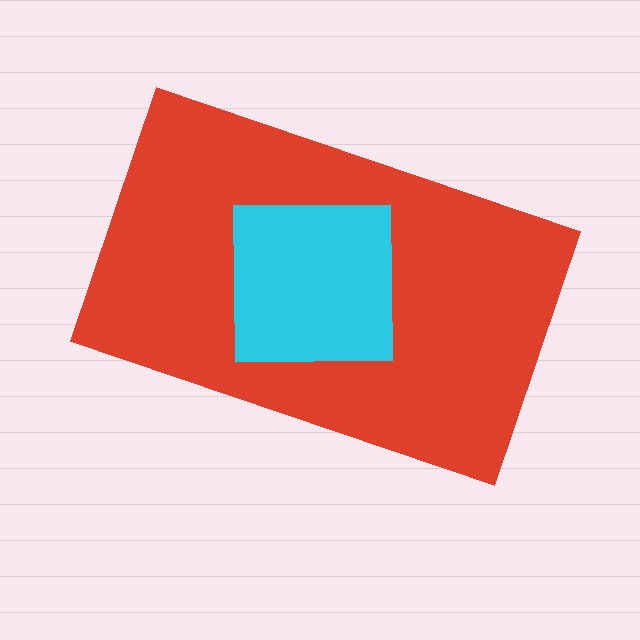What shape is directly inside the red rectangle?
The cyan square.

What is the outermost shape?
The red rectangle.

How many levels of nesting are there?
2.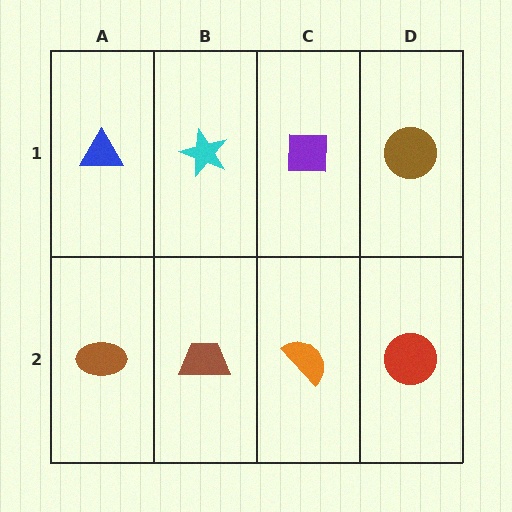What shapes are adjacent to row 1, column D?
A red circle (row 2, column D), a purple square (row 1, column C).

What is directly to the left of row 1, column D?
A purple square.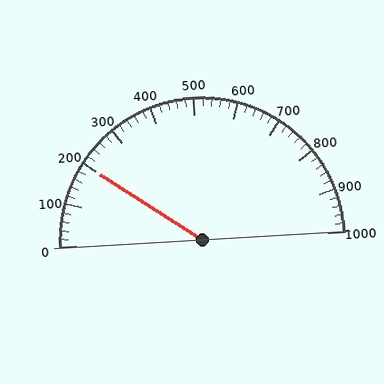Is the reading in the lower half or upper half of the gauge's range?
The reading is in the lower half of the range (0 to 1000).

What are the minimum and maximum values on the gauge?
The gauge ranges from 0 to 1000.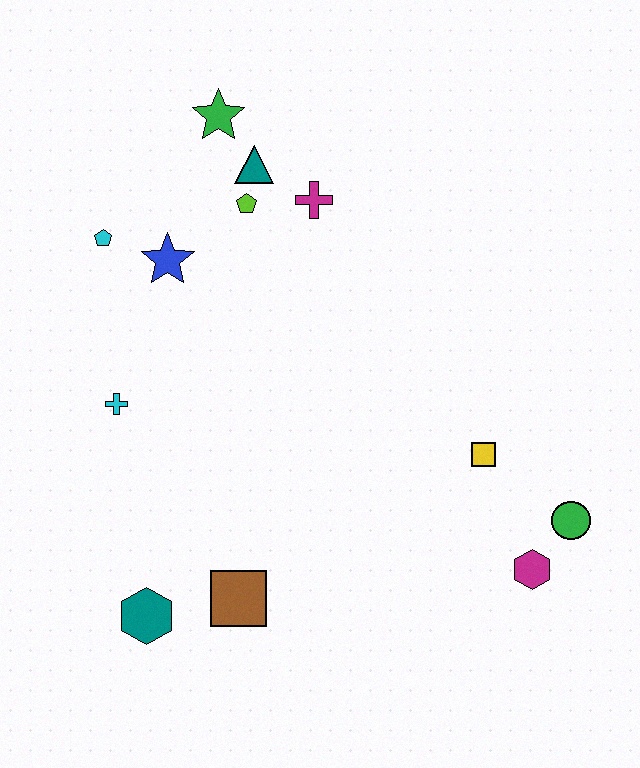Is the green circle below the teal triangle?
Yes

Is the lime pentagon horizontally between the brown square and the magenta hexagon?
Yes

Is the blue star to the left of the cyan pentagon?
No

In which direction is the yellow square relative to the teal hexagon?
The yellow square is to the right of the teal hexagon.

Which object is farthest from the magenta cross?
The teal hexagon is farthest from the magenta cross.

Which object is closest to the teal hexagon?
The brown square is closest to the teal hexagon.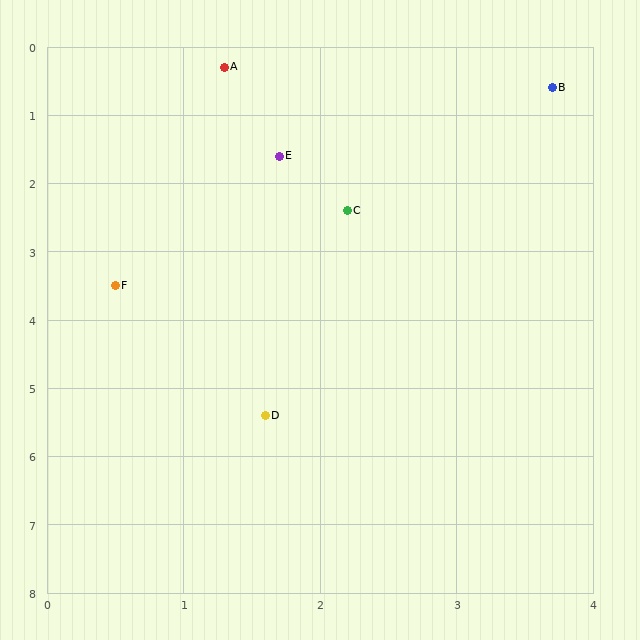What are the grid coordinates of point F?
Point F is at approximately (0.5, 3.5).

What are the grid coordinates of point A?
Point A is at approximately (1.3, 0.3).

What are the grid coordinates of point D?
Point D is at approximately (1.6, 5.4).